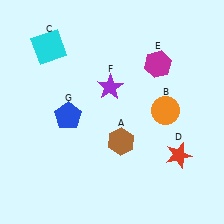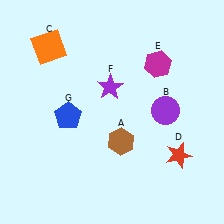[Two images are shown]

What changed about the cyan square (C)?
In Image 1, C is cyan. In Image 2, it changed to orange.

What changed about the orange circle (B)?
In Image 1, B is orange. In Image 2, it changed to purple.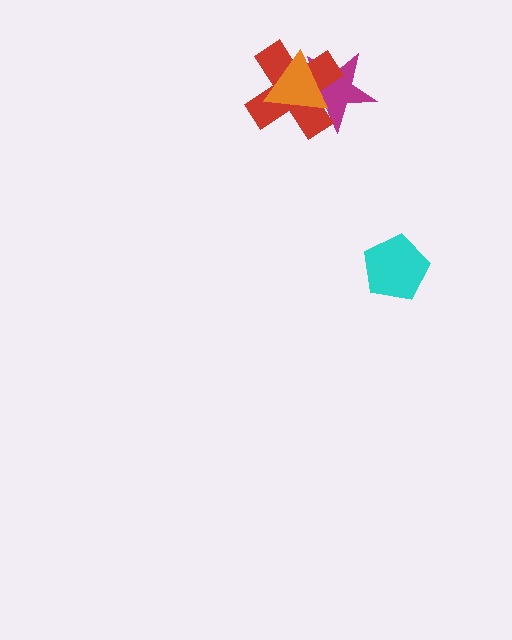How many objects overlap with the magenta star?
2 objects overlap with the magenta star.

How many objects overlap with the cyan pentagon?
0 objects overlap with the cyan pentagon.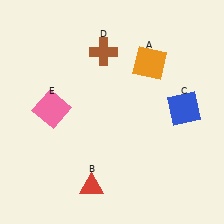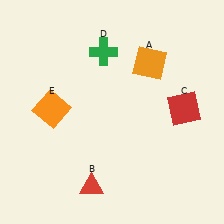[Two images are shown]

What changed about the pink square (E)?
In Image 1, E is pink. In Image 2, it changed to orange.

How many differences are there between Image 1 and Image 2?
There are 3 differences between the two images.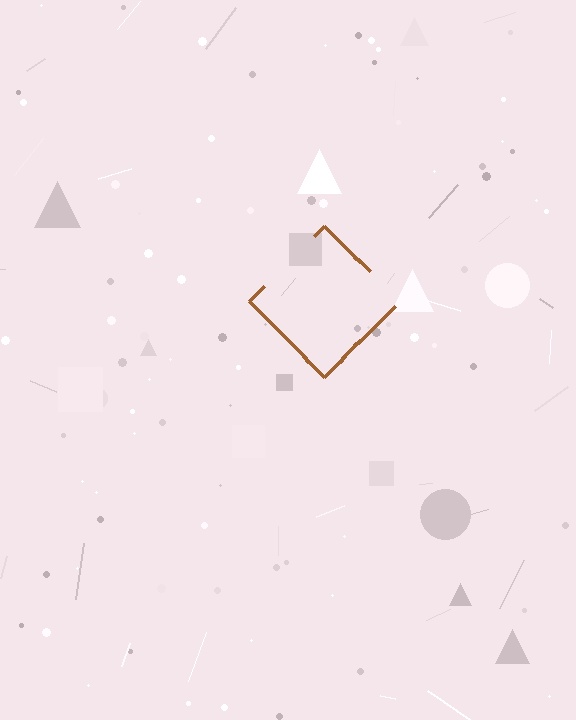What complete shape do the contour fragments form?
The contour fragments form a diamond.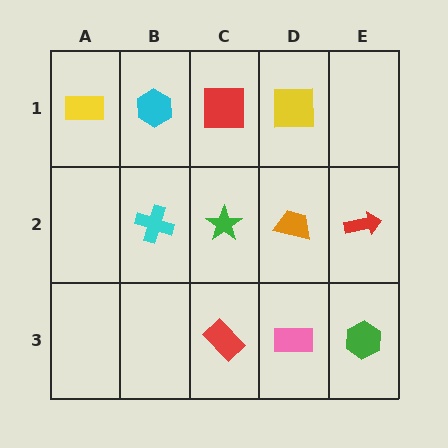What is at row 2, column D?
An orange trapezoid.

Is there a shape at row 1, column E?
No, that cell is empty.